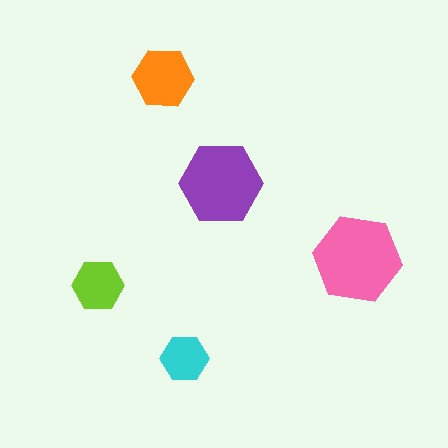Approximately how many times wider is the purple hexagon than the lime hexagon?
About 1.5 times wider.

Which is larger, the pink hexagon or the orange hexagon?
The pink one.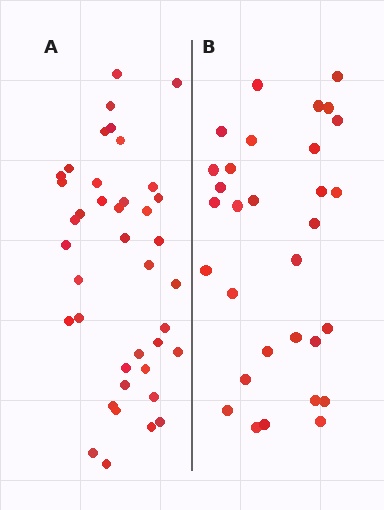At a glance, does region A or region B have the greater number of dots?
Region A (the left region) has more dots.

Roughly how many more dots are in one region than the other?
Region A has roughly 8 or so more dots than region B.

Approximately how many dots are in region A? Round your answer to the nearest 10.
About 40 dots.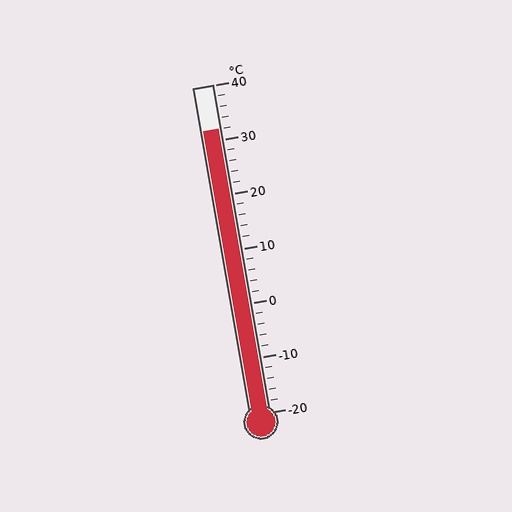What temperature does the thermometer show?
The thermometer shows approximately 32°C.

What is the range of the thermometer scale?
The thermometer scale ranges from -20°C to 40°C.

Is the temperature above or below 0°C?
The temperature is above 0°C.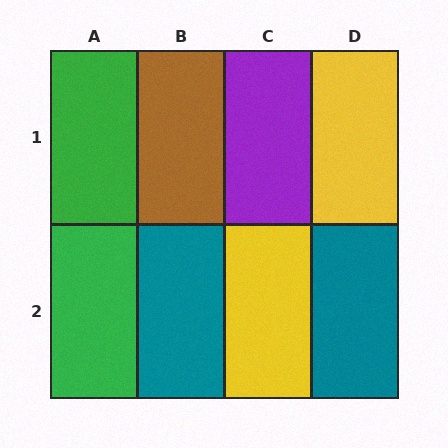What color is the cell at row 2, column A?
Green.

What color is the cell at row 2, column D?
Teal.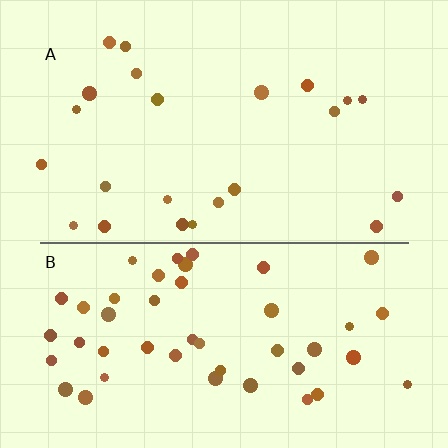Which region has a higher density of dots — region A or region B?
B (the bottom).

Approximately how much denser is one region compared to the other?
Approximately 2.1× — region B over region A.